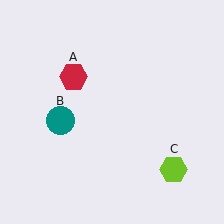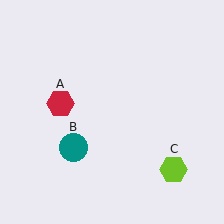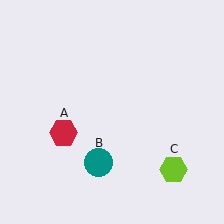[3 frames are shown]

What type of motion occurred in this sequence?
The red hexagon (object A), teal circle (object B) rotated counterclockwise around the center of the scene.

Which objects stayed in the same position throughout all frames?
Lime hexagon (object C) remained stationary.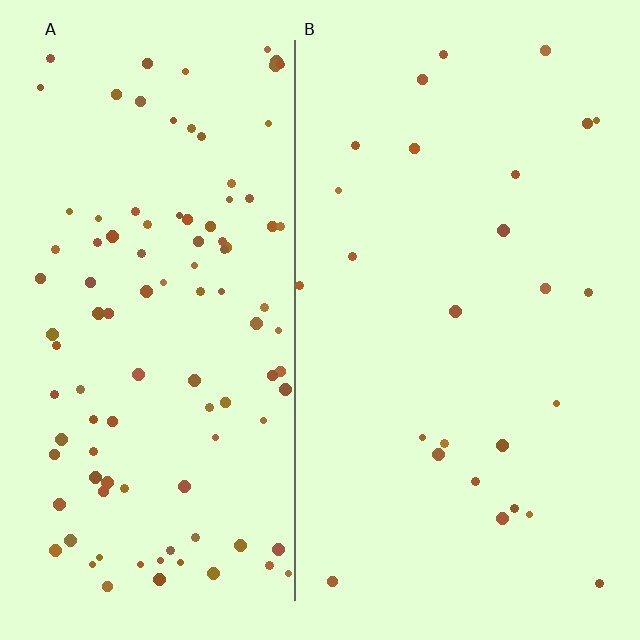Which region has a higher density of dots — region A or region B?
A (the left).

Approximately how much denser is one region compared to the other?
Approximately 4.0× — region A over region B.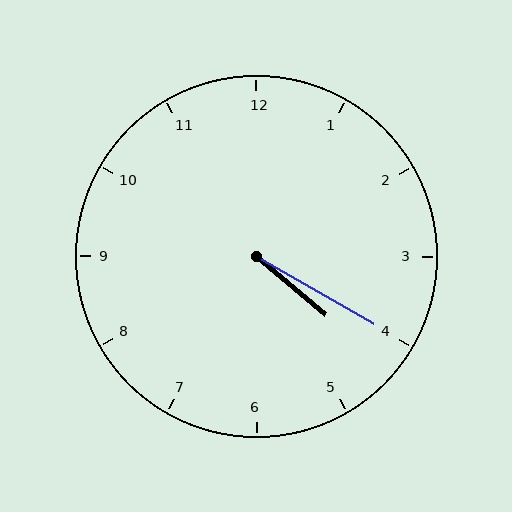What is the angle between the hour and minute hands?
Approximately 10 degrees.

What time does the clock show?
4:20.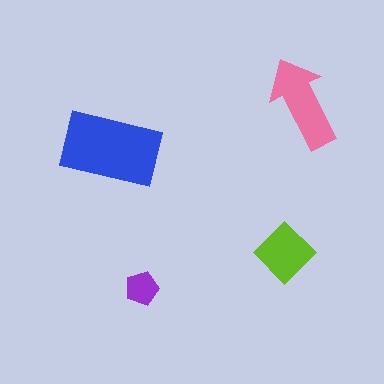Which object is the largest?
The blue rectangle.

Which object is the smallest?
The purple pentagon.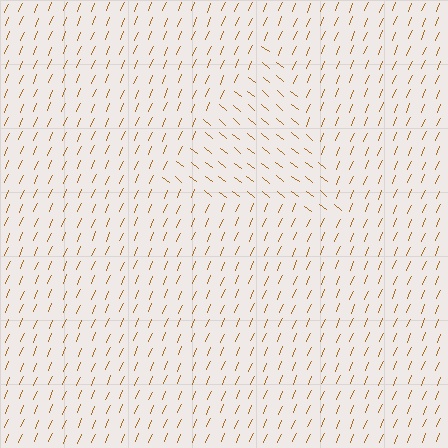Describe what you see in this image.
The image is filled with small brown line segments. A triangle region in the image has lines oriented differently from the surrounding lines, creating a visible texture boundary.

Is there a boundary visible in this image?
Yes, there is a texture boundary formed by a change in line orientation.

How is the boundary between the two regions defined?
The boundary is defined purely by a change in line orientation (approximately 75 degrees difference). All lines are the same color and thickness.